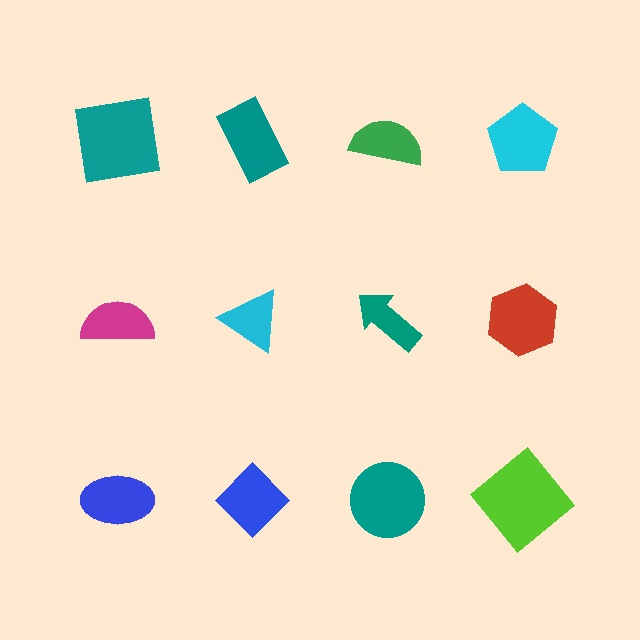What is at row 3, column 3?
A teal circle.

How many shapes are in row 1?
4 shapes.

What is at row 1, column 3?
A green semicircle.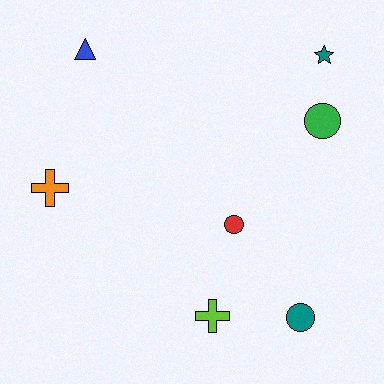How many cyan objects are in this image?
There are no cyan objects.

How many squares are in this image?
There are no squares.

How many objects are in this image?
There are 7 objects.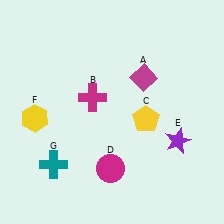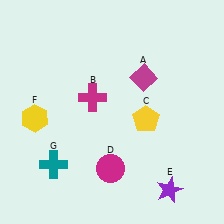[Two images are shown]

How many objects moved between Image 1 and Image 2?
1 object moved between the two images.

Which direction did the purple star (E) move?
The purple star (E) moved down.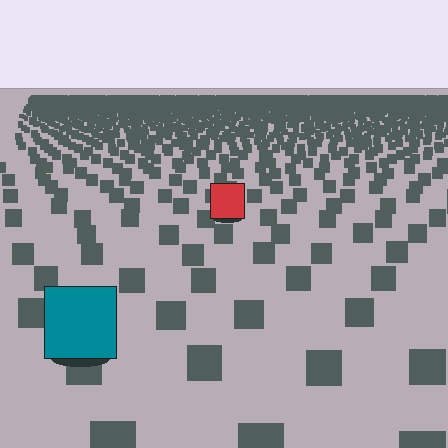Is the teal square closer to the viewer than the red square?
Yes. The teal square is closer — you can tell from the texture gradient: the ground texture is coarser near it.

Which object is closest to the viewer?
The teal square is closest. The texture marks near it are larger and more spread out.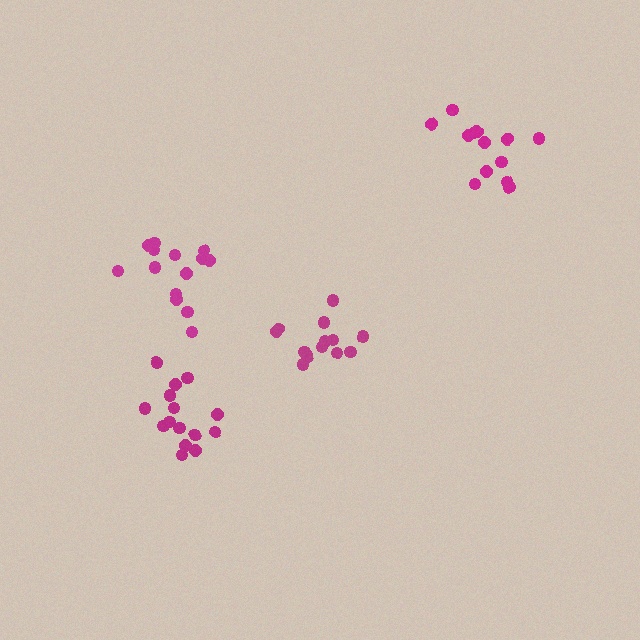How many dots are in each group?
Group 1: 14 dots, Group 2: 14 dots, Group 3: 15 dots, Group 4: 13 dots (56 total).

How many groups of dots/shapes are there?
There are 4 groups.